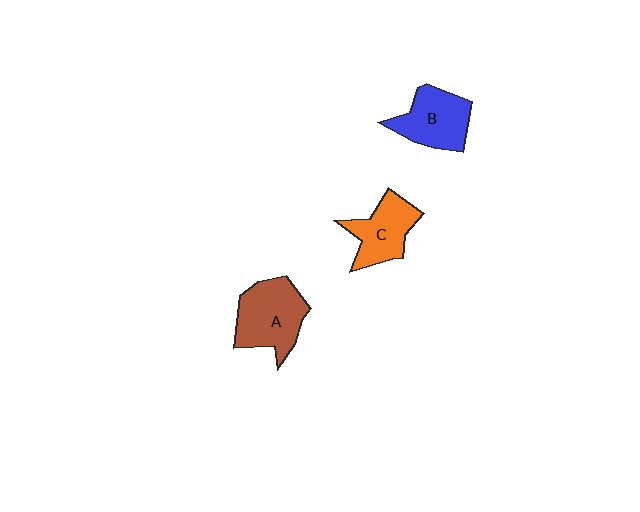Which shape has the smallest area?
Shape C (orange).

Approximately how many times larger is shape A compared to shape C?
Approximately 1.3 times.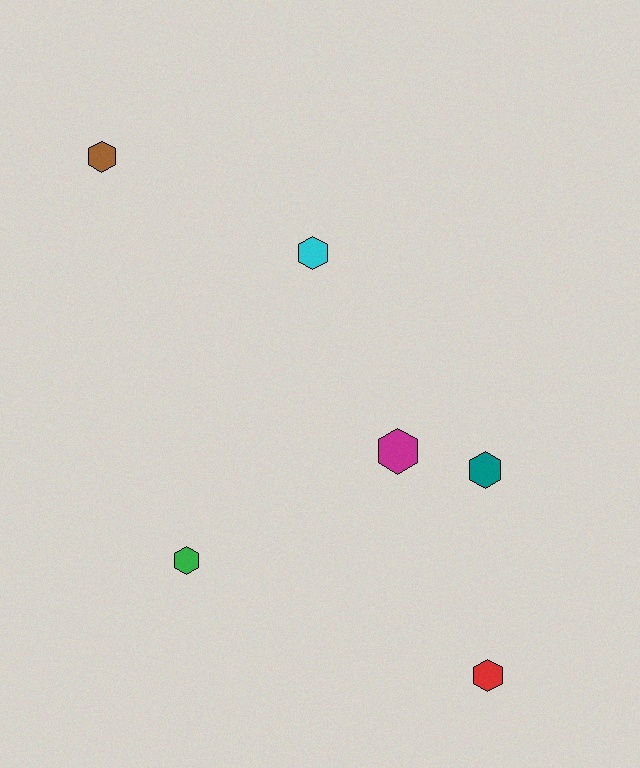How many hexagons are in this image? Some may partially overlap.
There are 6 hexagons.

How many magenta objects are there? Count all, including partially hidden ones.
There is 1 magenta object.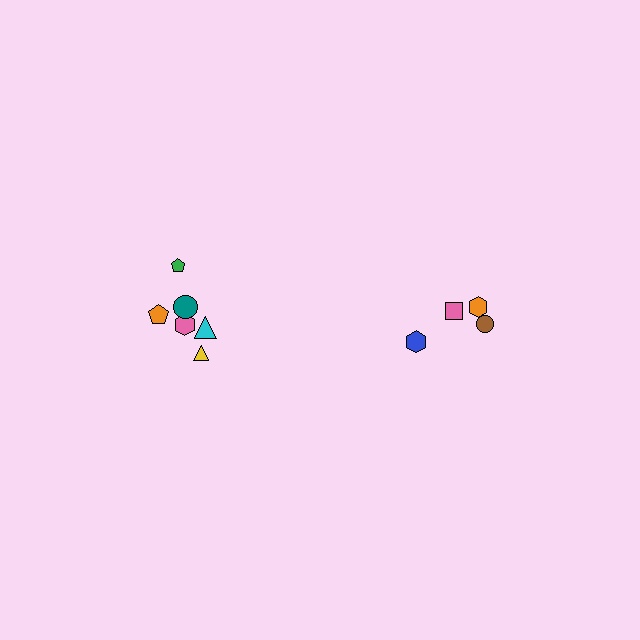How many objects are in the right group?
There are 4 objects.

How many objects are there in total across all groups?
There are 10 objects.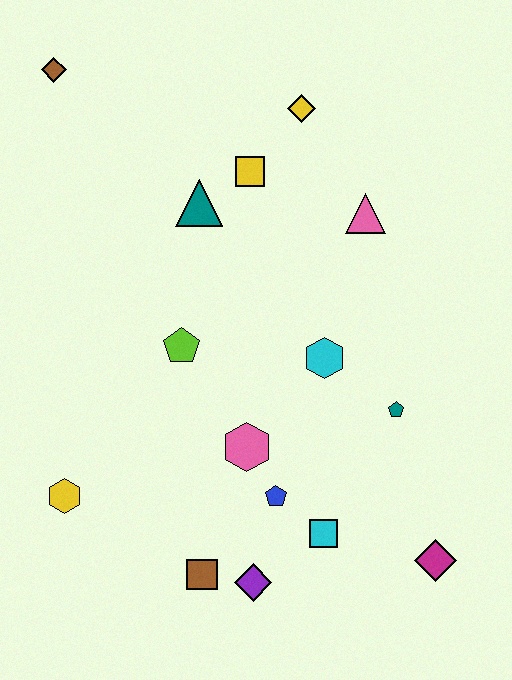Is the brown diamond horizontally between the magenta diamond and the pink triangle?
No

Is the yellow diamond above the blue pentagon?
Yes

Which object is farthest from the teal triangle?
The magenta diamond is farthest from the teal triangle.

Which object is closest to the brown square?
The purple diamond is closest to the brown square.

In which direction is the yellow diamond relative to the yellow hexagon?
The yellow diamond is above the yellow hexagon.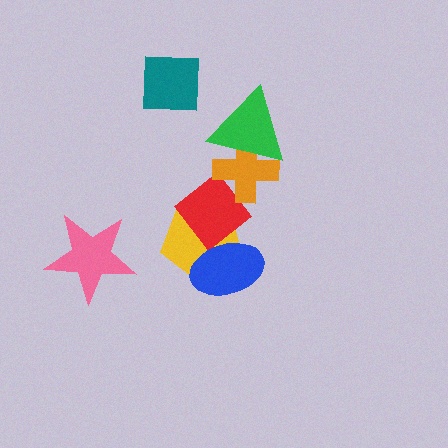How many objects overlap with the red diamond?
3 objects overlap with the red diamond.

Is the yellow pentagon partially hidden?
Yes, it is partially covered by another shape.